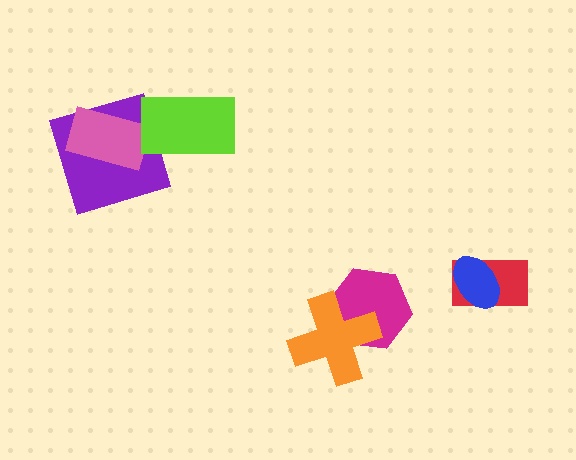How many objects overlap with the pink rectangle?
1 object overlaps with the pink rectangle.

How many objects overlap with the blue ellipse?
1 object overlaps with the blue ellipse.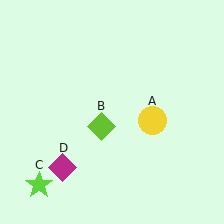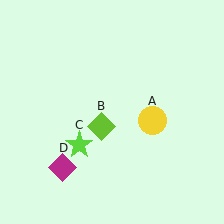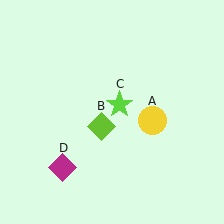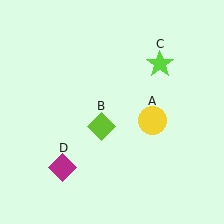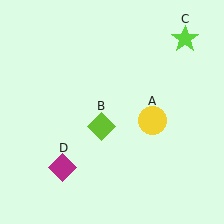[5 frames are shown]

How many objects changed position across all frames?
1 object changed position: lime star (object C).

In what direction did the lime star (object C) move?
The lime star (object C) moved up and to the right.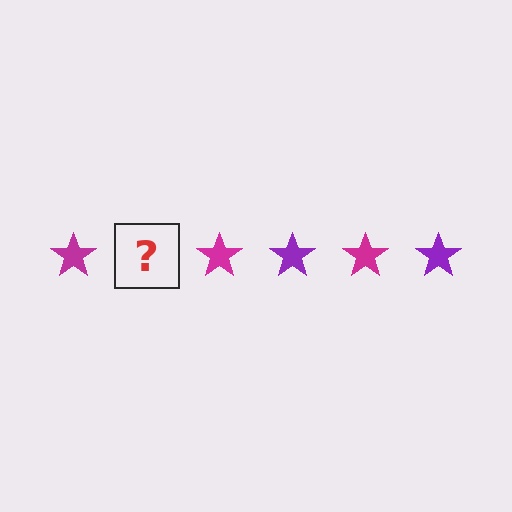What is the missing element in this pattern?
The missing element is a purple star.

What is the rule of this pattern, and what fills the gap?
The rule is that the pattern cycles through magenta, purple stars. The gap should be filled with a purple star.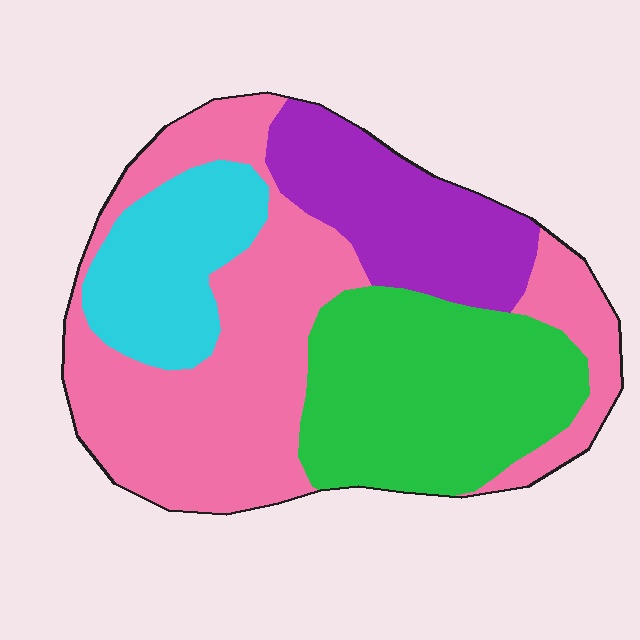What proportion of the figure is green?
Green takes up between a sixth and a third of the figure.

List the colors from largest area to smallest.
From largest to smallest: pink, green, purple, cyan.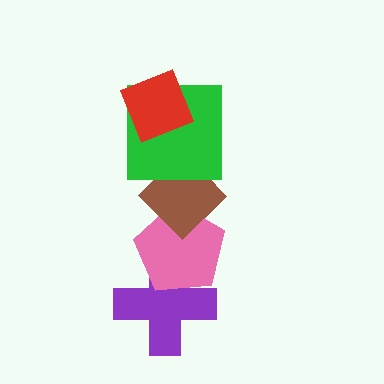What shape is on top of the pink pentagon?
The brown diamond is on top of the pink pentagon.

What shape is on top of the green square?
The red diamond is on top of the green square.